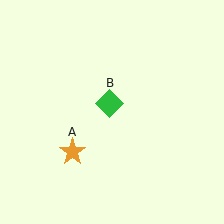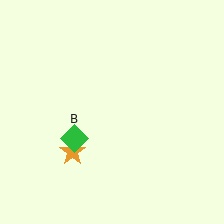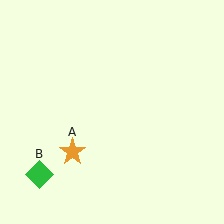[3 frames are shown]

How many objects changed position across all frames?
1 object changed position: green diamond (object B).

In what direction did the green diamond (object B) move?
The green diamond (object B) moved down and to the left.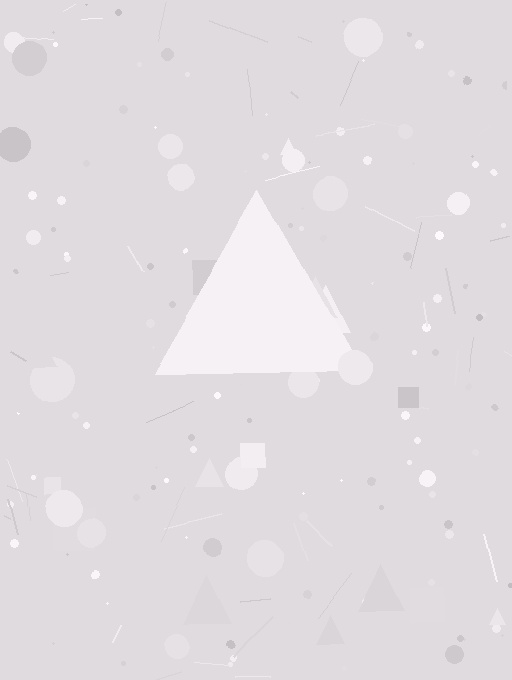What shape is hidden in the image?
A triangle is hidden in the image.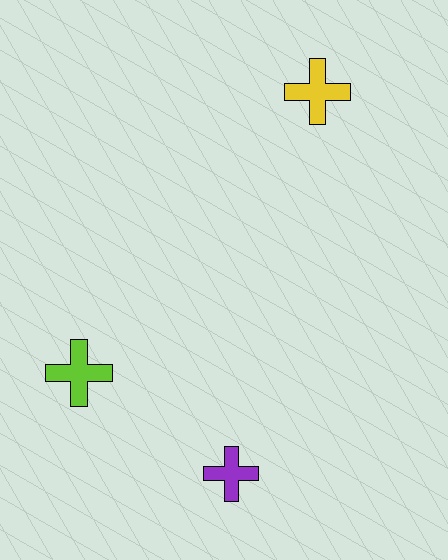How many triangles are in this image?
There are no triangles.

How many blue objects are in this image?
There are no blue objects.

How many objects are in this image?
There are 3 objects.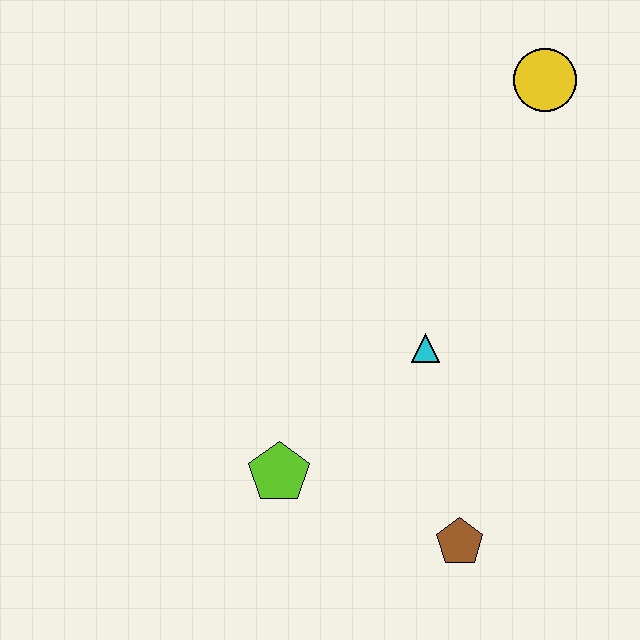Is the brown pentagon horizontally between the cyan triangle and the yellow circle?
Yes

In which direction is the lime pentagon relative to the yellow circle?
The lime pentagon is below the yellow circle.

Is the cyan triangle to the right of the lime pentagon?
Yes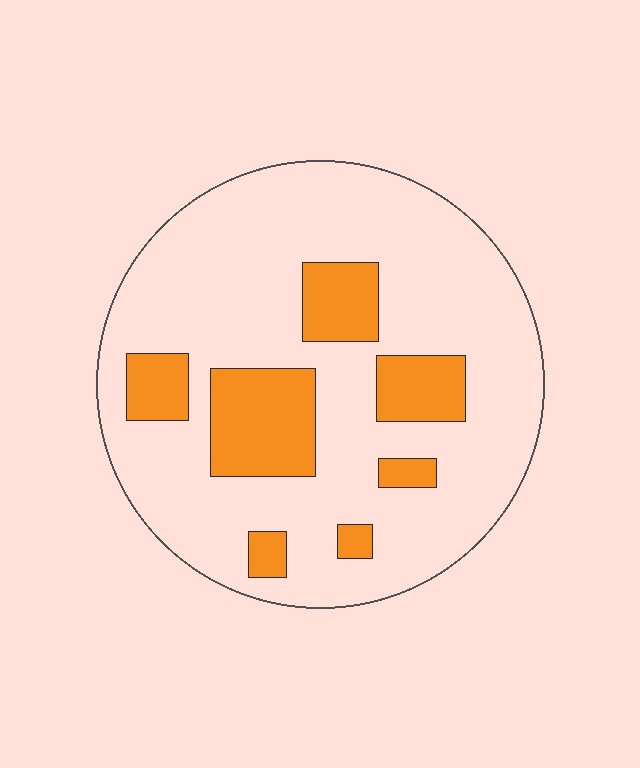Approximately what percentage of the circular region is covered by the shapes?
Approximately 20%.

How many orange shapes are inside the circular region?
7.